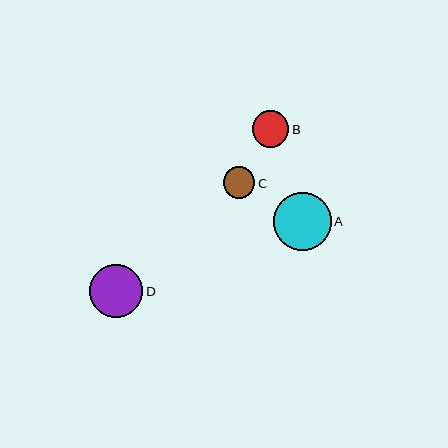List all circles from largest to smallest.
From largest to smallest: A, D, B, C.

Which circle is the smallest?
Circle C is the smallest with a size of approximately 31 pixels.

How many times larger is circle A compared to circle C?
Circle A is approximately 1.9 times the size of circle C.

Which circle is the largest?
Circle A is the largest with a size of approximately 58 pixels.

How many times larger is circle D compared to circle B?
Circle D is approximately 1.5 times the size of circle B.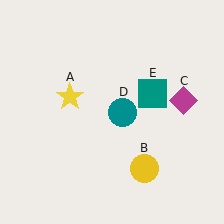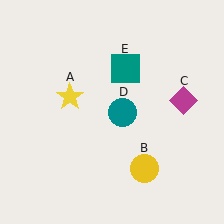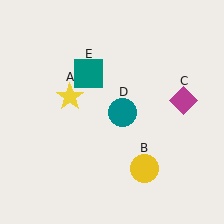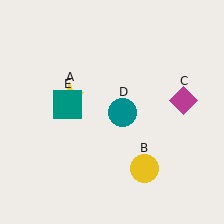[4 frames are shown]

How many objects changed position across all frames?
1 object changed position: teal square (object E).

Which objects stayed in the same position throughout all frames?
Yellow star (object A) and yellow circle (object B) and magenta diamond (object C) and teal circle (object D) remained stationary.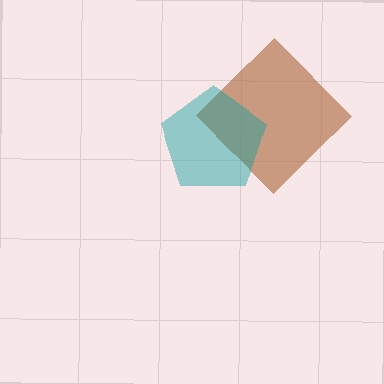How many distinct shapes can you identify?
There are 2 distinct shapes: a brown diamond, a teal pentagon.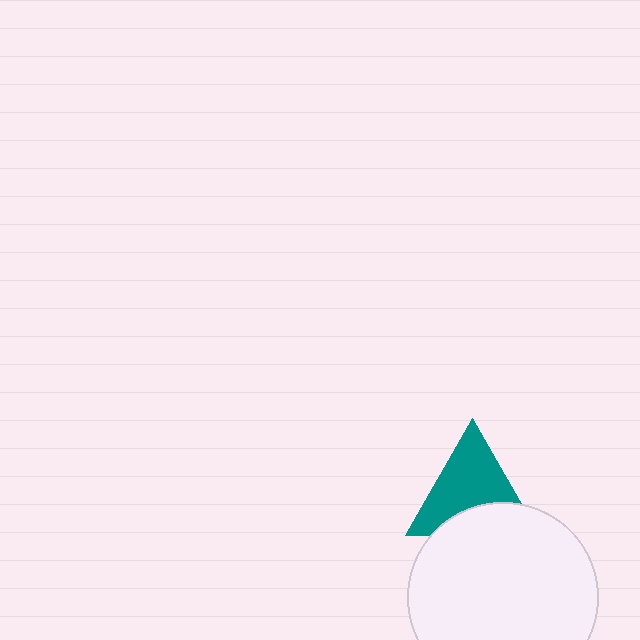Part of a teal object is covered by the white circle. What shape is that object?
It is a triangle.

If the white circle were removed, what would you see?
You would see the complete teal triangle.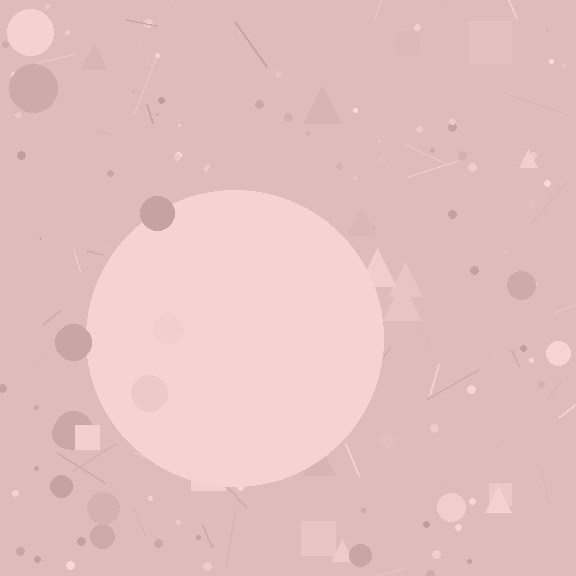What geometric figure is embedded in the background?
A circle is embedded in the background.